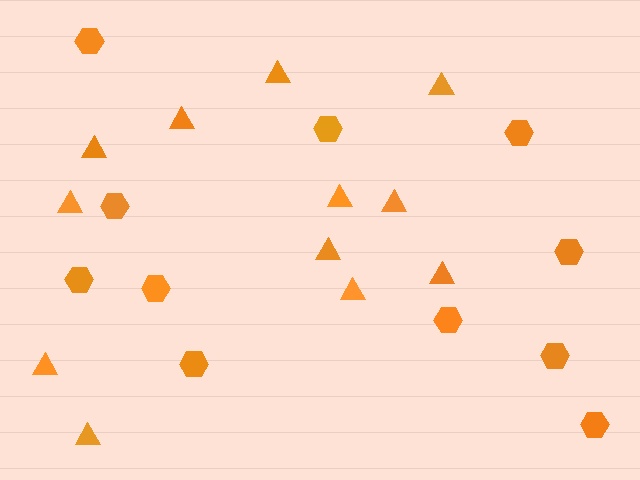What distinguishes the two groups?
There are 2 groups: one group of triangles (12) and one group of hexagons (11).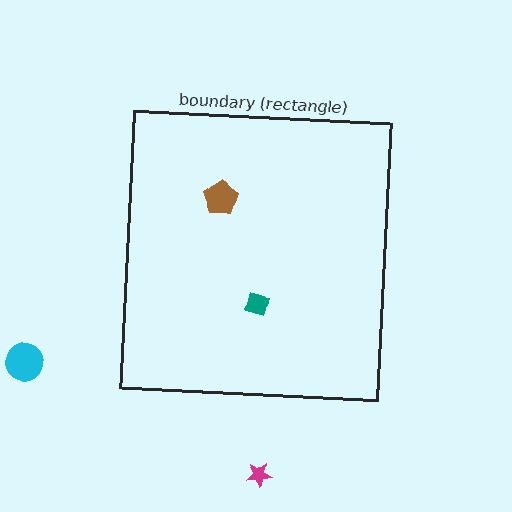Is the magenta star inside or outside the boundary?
Outside.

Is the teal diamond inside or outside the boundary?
Inside.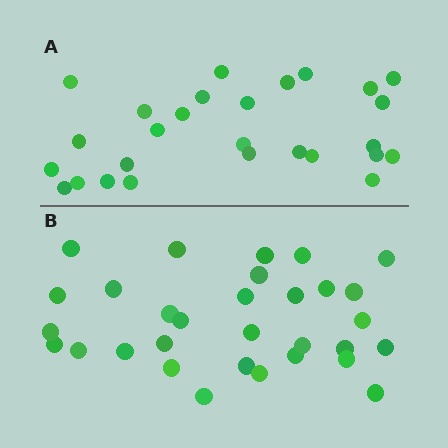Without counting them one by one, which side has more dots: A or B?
Region B (the bottom region) has more dots.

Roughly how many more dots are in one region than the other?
Region B has about 4 more dots than region A.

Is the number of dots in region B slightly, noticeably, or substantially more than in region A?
Region B has only slightly more — the two regions are fairly close. The ratio is roughly 1.1 to 1.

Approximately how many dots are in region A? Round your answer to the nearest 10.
About 30 dots. (The exact count is 27, which rounds to 30.)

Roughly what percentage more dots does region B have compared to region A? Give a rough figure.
About 15% more.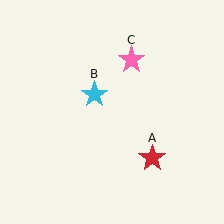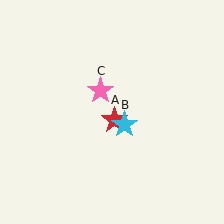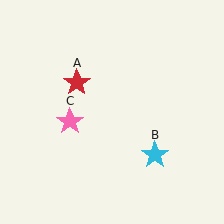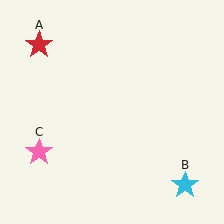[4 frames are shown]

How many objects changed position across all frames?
3 objects changed position: red star (object A), cyan star (object B), pink star (object C).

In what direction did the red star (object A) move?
The red star (object A) moved up and to the left.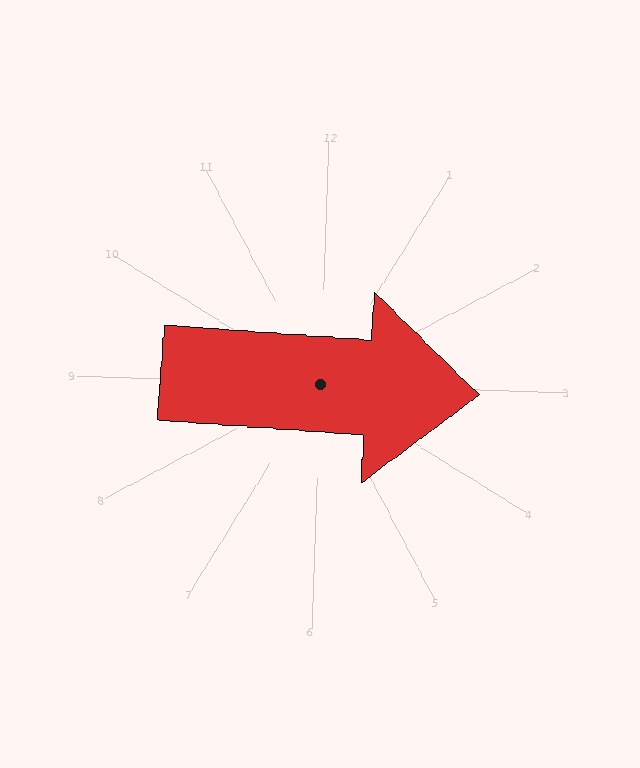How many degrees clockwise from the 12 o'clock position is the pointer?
Approximately 92 degrees.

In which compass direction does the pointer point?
East.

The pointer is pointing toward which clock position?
Roughly 3 o'clock.